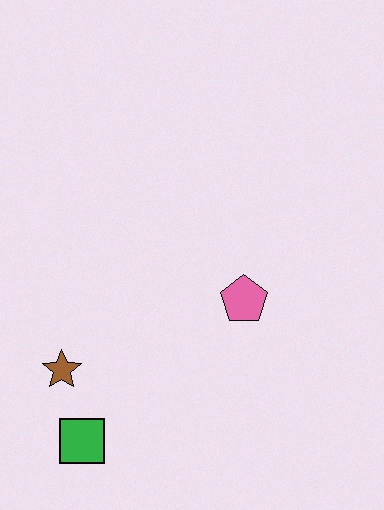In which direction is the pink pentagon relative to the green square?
The pink pentagon is to the right of the green square.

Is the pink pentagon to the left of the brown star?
No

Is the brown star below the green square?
No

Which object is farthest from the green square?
The pink pentagon is farthest from the green square.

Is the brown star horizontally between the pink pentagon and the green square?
No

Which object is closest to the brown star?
The green square is closest to the brown star.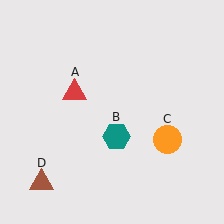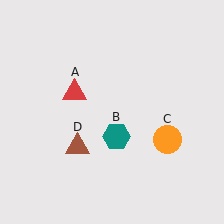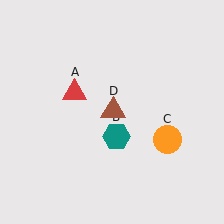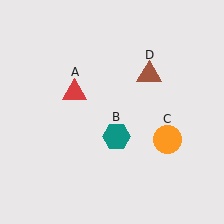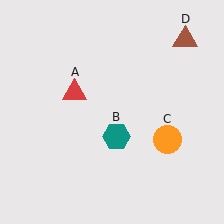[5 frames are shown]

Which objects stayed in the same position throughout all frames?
Red triangle (object A) and teal hexagon (object B) and orange circle (object C) remained stationary.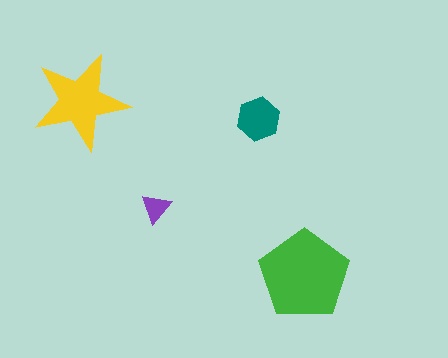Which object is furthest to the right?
The green pentagon is rightmost.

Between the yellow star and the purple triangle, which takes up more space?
The yellow star.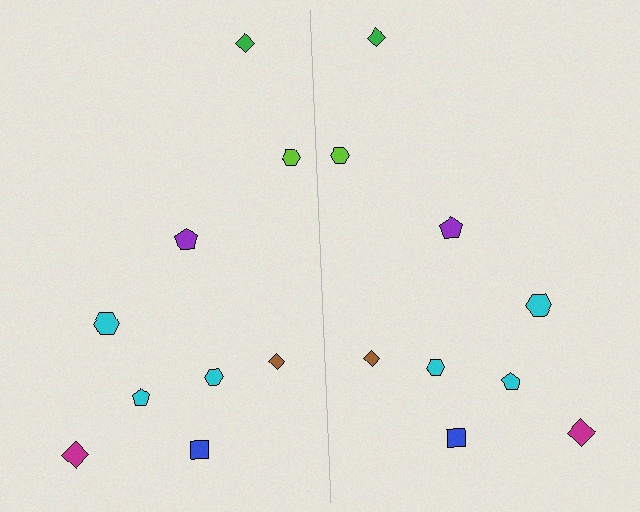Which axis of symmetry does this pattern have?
The pattern has a vertical axis of symmetry running through the center of the image.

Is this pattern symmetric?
Yes, this pattern has bilateral (reflection) symmetry.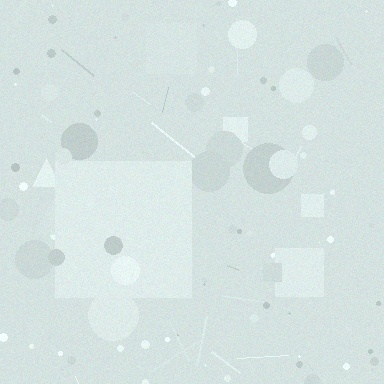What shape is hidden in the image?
A square is hidden in the image.